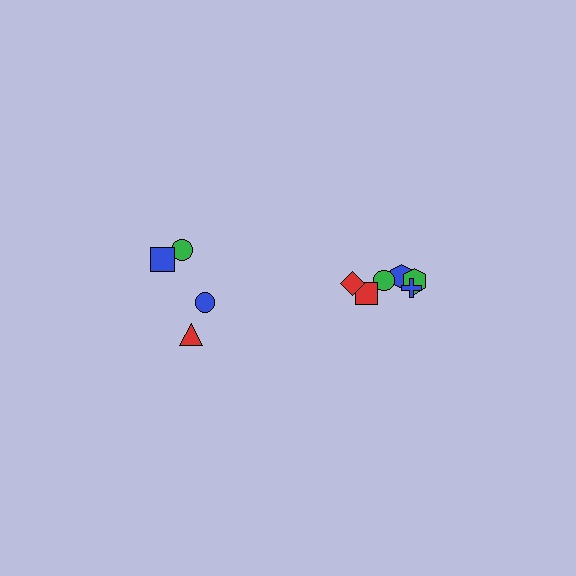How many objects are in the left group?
There are 4 objects.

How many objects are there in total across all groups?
There are 10 objects.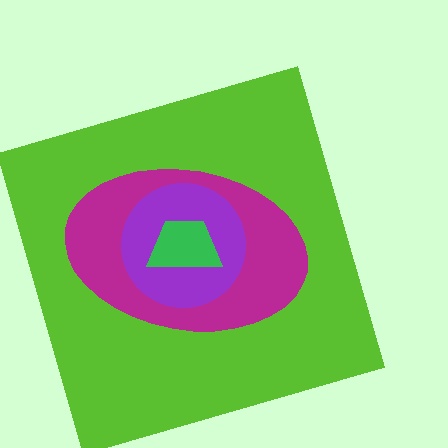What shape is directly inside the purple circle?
The green trapezoid.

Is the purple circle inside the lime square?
Yes.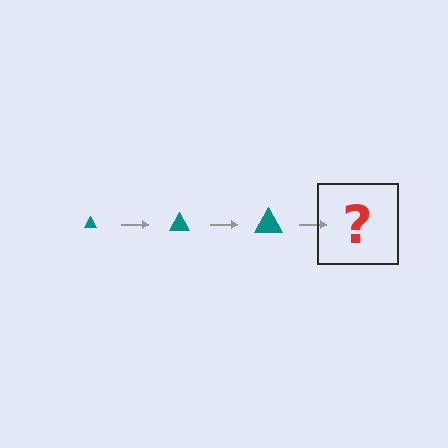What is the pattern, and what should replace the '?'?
The pattern is that the triangle gets progressively larger each step. The '?' should be a teal triangle, larger than the previous one.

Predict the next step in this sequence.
The next step is a teal triangle, larger than the previous one.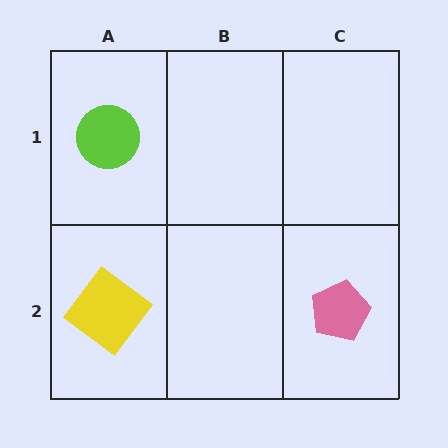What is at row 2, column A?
A yellow diamond.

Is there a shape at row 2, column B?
No, that cell is empty.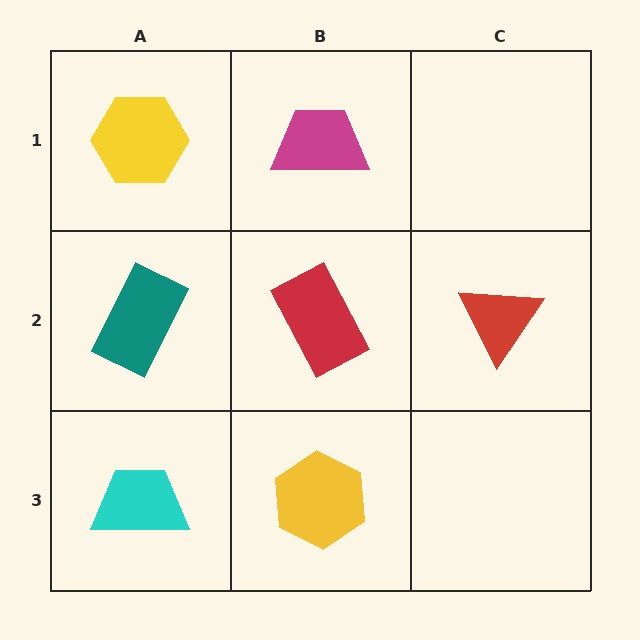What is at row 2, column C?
A red triangle.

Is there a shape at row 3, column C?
No, that cell is empty.